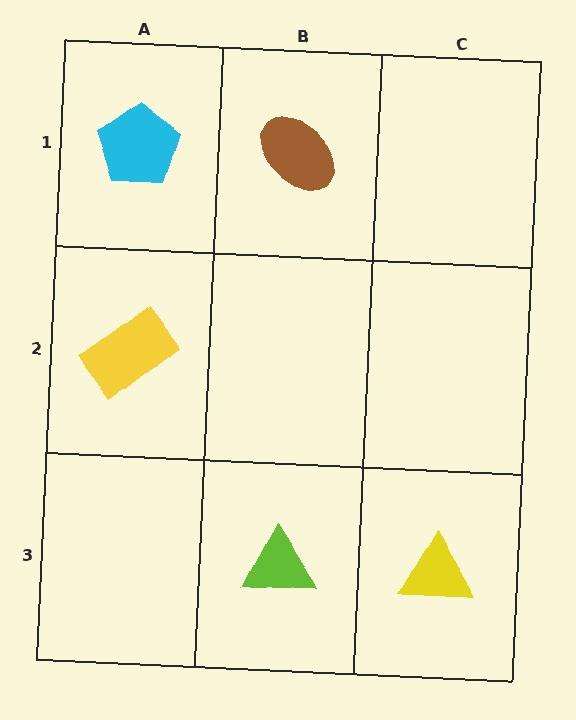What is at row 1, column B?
A brown ellipse.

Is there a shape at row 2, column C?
No, that cell is empty.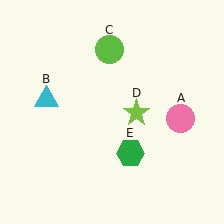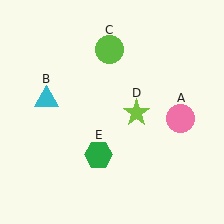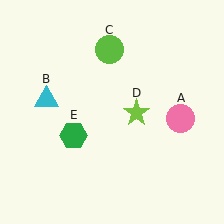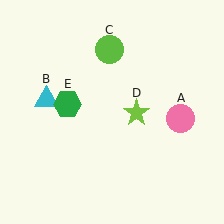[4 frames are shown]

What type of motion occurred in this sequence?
The green hexagon (object E) rotated clockwise around the center of the scene.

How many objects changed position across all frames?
1 object changed position: green hexagon (object E).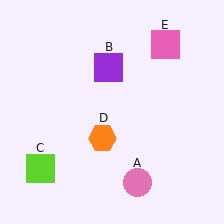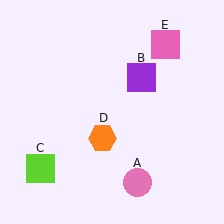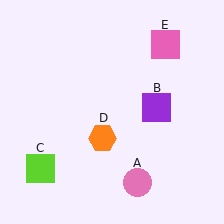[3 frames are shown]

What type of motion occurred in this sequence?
The purple square (object B) rotated clockwise around the center of the scene.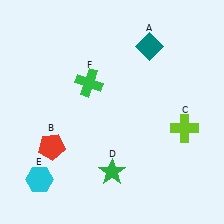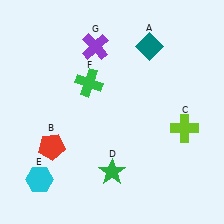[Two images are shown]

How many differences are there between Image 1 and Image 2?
There is 1 difference between the two images.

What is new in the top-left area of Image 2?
A purple cross (G) was added in the top-left area of Image 2.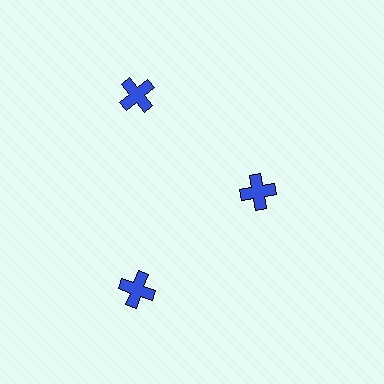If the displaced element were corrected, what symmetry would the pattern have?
It would have 3-fold rotational symmetry — the pattern would map onto itself every 120 degrees.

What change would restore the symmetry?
The symmetry would be restored by moving it outward, back onto the ring so that all 3 crosses sit at equal angles and equal distance from the center.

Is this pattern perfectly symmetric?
No. The 3 blue crosses are arranged in a ring, but one element near the 3 o'clock position is pulled inward toward the center, breaking the 3-fold rotational symmetry.